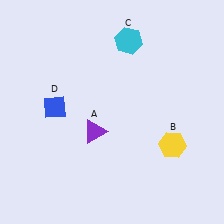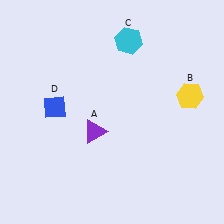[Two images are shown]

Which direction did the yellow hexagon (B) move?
The yellow hexagon (B) moved up.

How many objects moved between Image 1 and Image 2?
1 object moved between the two images.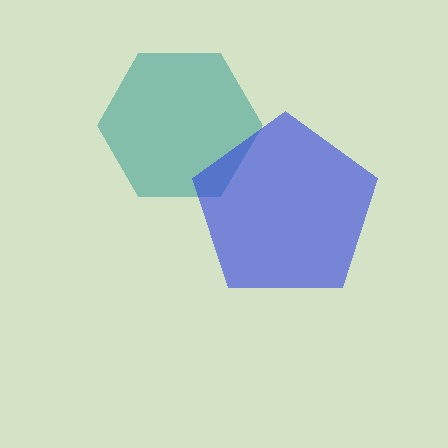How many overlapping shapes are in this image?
There are 2 overlapping shapes in the image.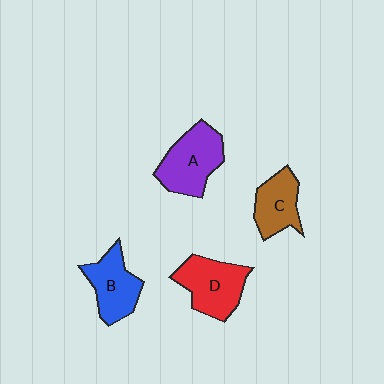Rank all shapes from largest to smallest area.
From largest to smallest: A (purple), D (red), B (blue), C (brown).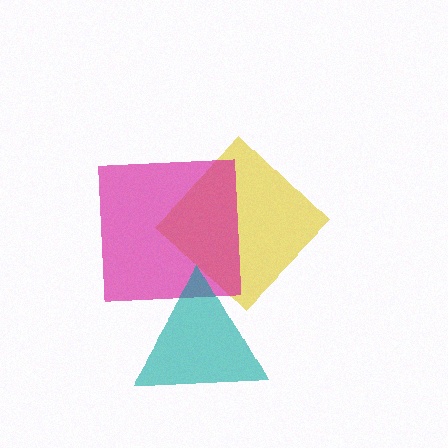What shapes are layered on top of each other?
The layered shapes are: a yellow diamond, a magenta square, a teal triangle.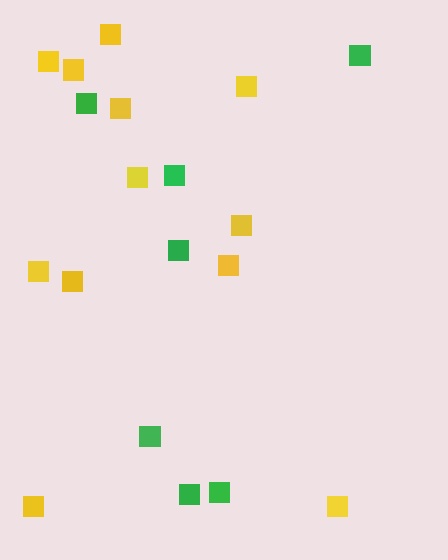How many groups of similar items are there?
There are 2 groups: one group of green squares (7) and one group of yellow squares (12).